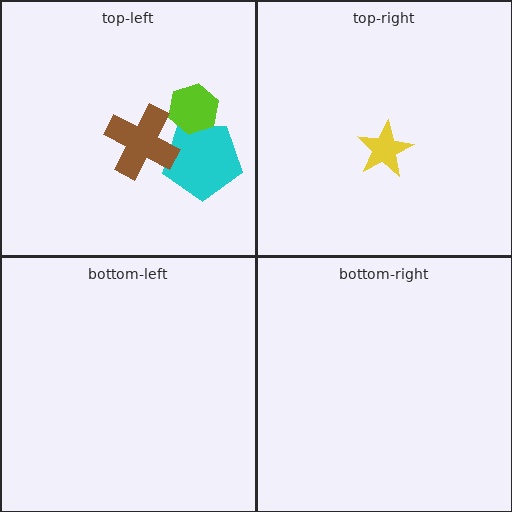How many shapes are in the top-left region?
3.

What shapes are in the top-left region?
The cyan pentagon, the lime hexagon, the brown cross.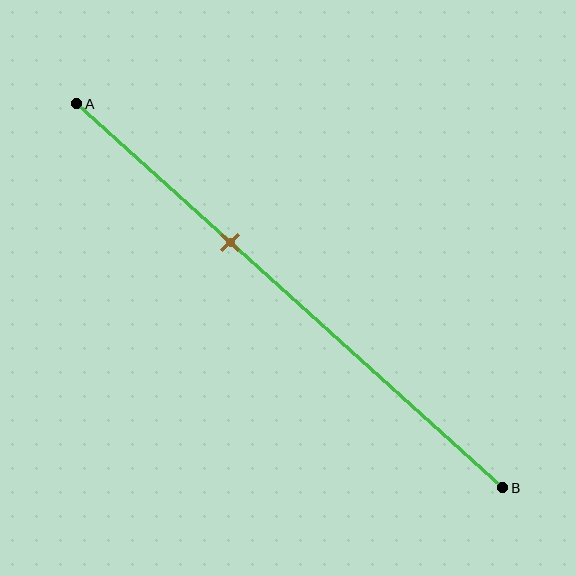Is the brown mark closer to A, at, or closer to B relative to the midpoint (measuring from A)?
The brown mark is closer to point A than the midpoint of segment AB.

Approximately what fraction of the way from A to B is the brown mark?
The brown mark is approximately 35% of the way from A to B.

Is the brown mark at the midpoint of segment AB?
No, the mark is at about 35% from A, not at the 50% midpoint.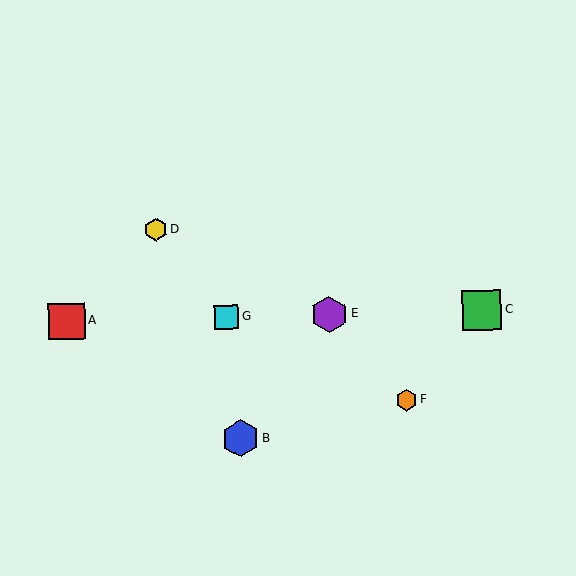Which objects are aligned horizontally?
Objects A, C, E, G are aligned horizontally.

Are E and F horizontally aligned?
No, E is at y≈314 and F is at y≈400.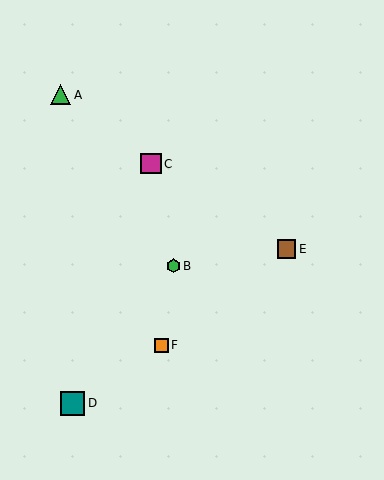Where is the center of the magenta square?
The center of the magenta square is at (151, 164).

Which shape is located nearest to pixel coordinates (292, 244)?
The brown square (labeled E) at (287, 249) is nearest to that location.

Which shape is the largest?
The teal square (labeled D) is the largest.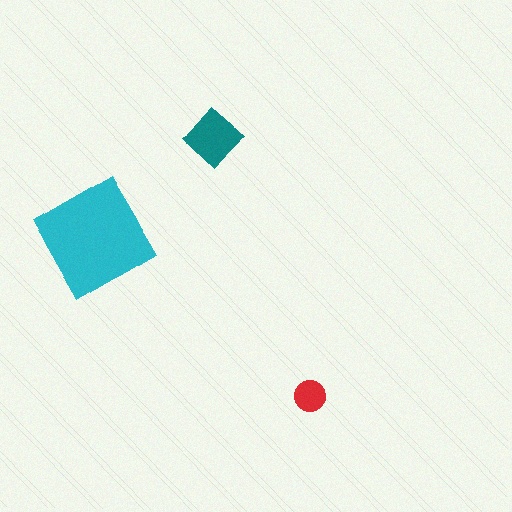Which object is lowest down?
The red circle is bottommost.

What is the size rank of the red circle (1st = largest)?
3rd.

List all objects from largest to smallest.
The cyan diamond, the teal diamond, the red circle.